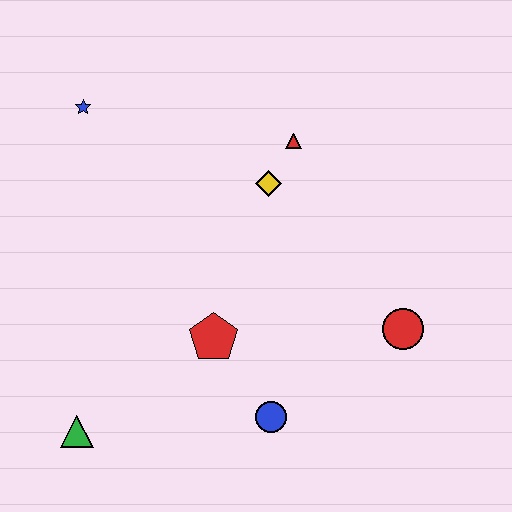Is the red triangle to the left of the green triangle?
No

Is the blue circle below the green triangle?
No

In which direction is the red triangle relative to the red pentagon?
The red triangle is above the red pentagon.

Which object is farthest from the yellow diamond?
The green triangle is farthest from the yellow diamond.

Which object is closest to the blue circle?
The red pentagon is closest to the blue circle.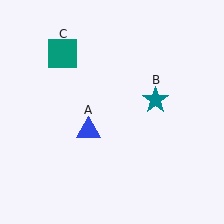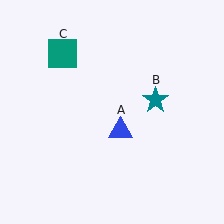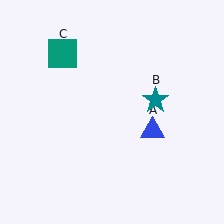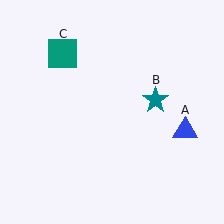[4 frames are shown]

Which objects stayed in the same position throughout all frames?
Teal star (object B) and teal square (object C) remained stationary.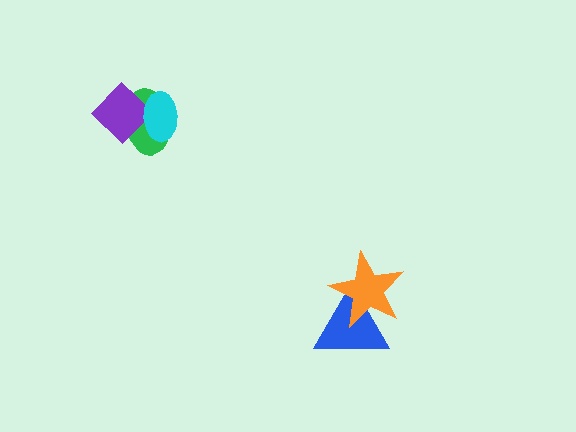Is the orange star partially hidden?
No, no other shape covers it.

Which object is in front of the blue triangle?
The orange star is in front of the blue triangle.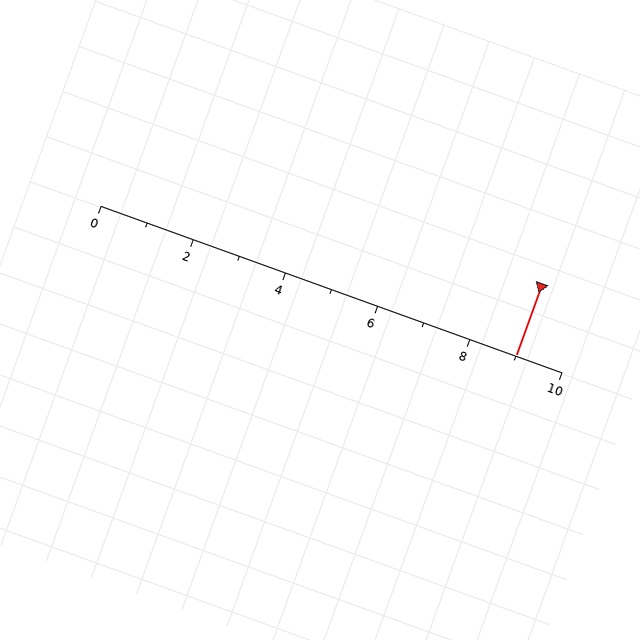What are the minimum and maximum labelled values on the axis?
The axis runs from 0 to 10.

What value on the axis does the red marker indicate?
The marker indicates approximately 9.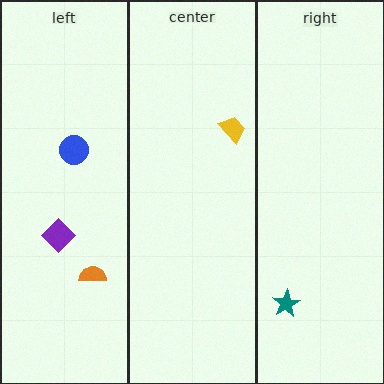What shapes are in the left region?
The orange semicircle, the blue circle, the purple diamond.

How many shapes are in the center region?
1.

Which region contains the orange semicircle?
The left region.